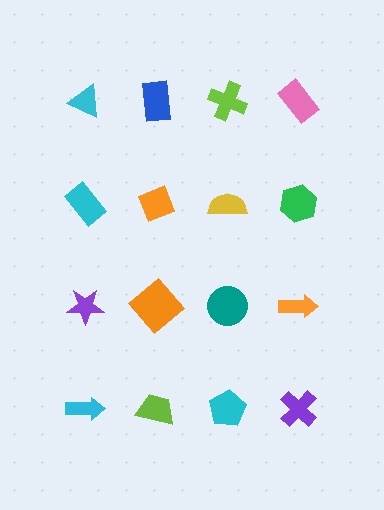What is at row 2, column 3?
A yellow semicircle.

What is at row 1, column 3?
A lime cross.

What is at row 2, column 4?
A green hexagon.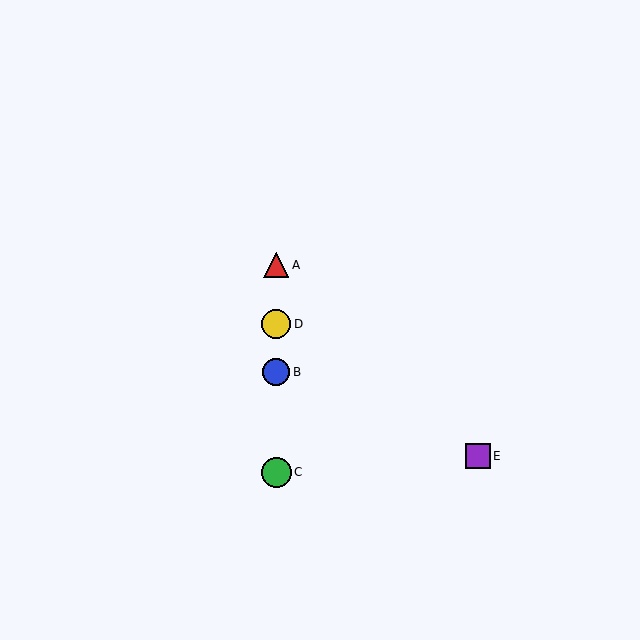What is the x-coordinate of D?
Object D is at x≈276.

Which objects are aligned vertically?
Objects A, B, C, D are aligned vertically.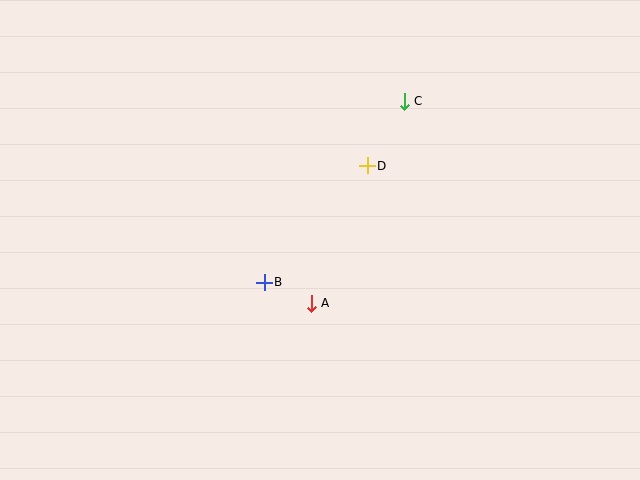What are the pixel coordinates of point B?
Point B is at (264, 282).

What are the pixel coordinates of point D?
Point D is at (367, 166).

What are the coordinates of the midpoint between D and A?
The midpoint between D and A is at (339, 235).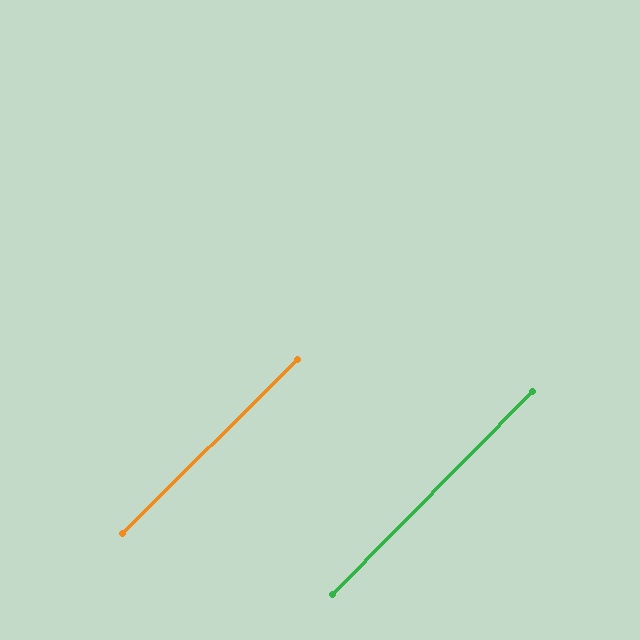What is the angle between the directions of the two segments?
Approximately 1 degree.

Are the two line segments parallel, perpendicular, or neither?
Parallel — their directions differ by only 0.6°.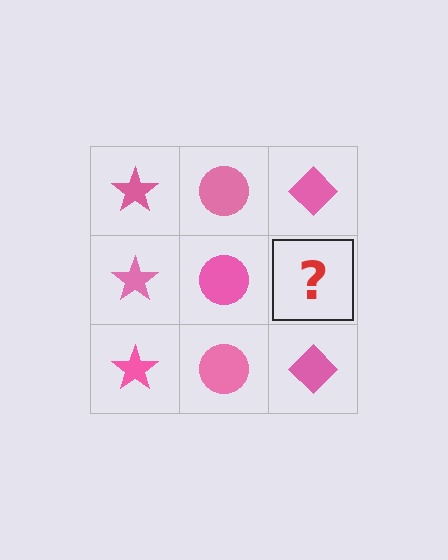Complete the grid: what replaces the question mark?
The question mark should be replaced with a pink diamond.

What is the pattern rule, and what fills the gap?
The rule is that each column has a consistent shape. The gap should be filled with a pink diamond.